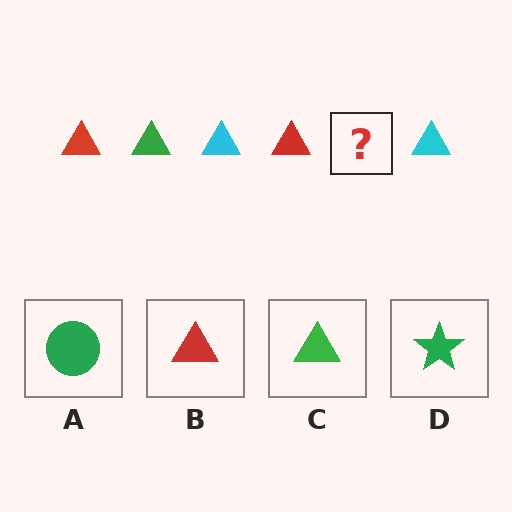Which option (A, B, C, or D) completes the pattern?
C.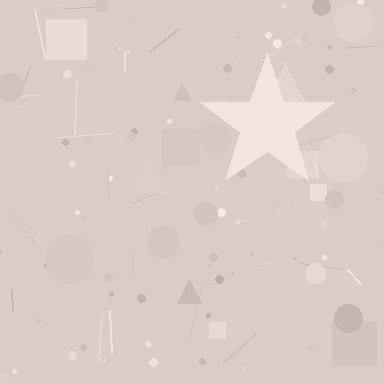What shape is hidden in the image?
A star is hidden in the image.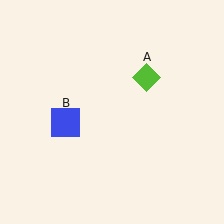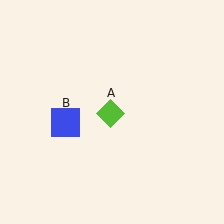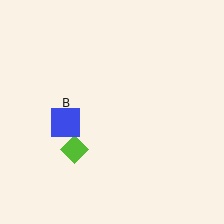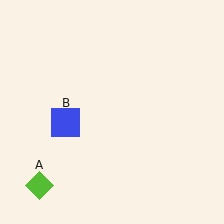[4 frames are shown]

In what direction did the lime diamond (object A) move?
The lime diamond (object A) moved down and to the left.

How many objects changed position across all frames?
1 object changed position: lime diamond (object A).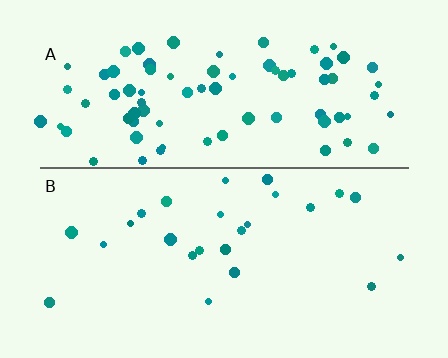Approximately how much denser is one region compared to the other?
Approximately 3.1× — region A over region B.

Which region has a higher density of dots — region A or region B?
A (the top).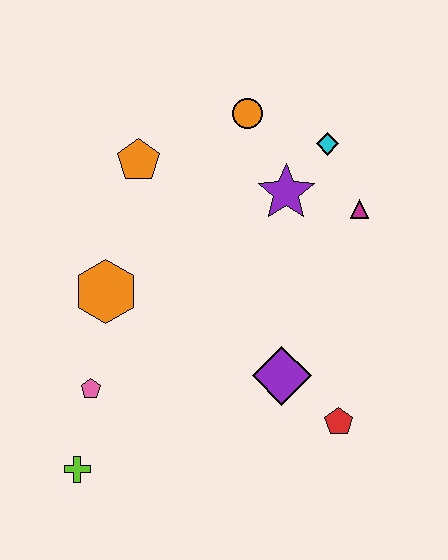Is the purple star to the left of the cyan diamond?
Yes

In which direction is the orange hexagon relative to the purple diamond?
The orange hexagon is to the left of the purple diamond.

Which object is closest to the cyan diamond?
The purple star is closest to the cyan diamond.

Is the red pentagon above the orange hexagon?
No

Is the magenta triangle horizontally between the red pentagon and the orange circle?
No